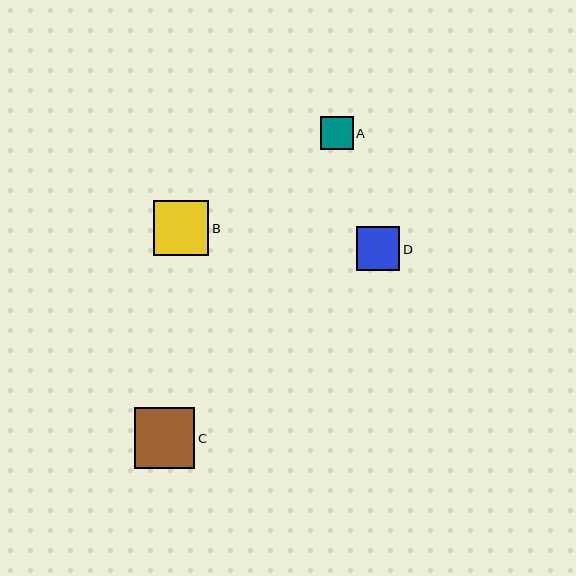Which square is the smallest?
Square A is the smallest with a size of approximately 33 pixels.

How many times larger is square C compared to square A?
Square C is approximately 1.8 times the size of square A.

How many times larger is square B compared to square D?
Square B is approximately 1.3 times the size of square D.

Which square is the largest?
Square C is the largest with a size of approximately 61 pixels.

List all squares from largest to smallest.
From largest to smallest: C, B, D, A.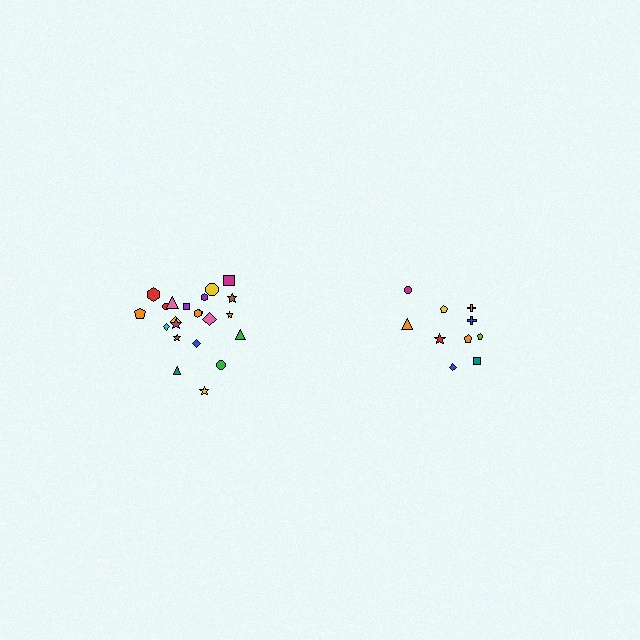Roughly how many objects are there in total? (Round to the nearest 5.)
Roughly 30 objects in total.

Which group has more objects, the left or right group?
The left group.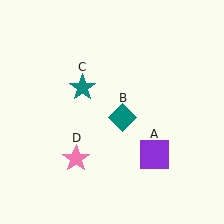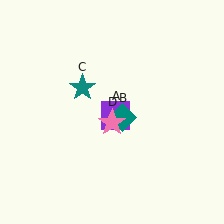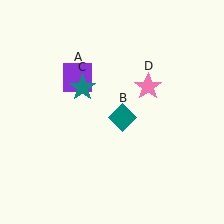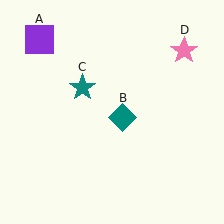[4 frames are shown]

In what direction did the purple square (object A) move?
The purple square (object A) moved up and to the left.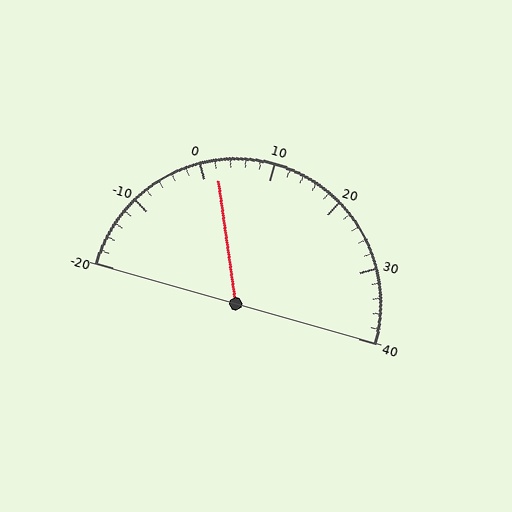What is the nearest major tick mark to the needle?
The nearest major tick mark is 0.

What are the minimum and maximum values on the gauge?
The gauge ranges from -20 to 40.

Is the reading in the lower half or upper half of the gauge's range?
The reading is in the lower half of the range (-20 to 40).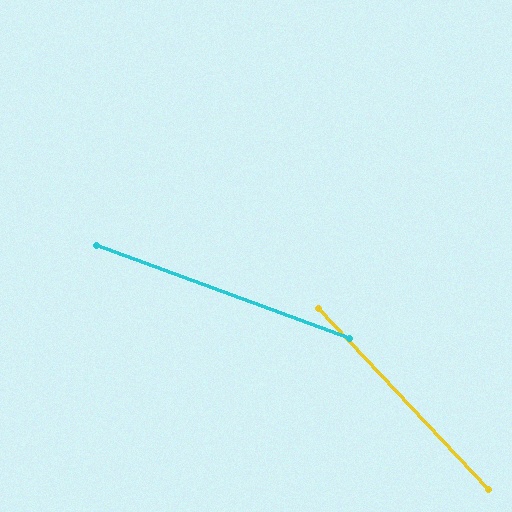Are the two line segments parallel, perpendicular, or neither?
Neither parallel nor perpendicular — they differ by about 26°.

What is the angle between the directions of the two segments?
Approximately 26 degrees.